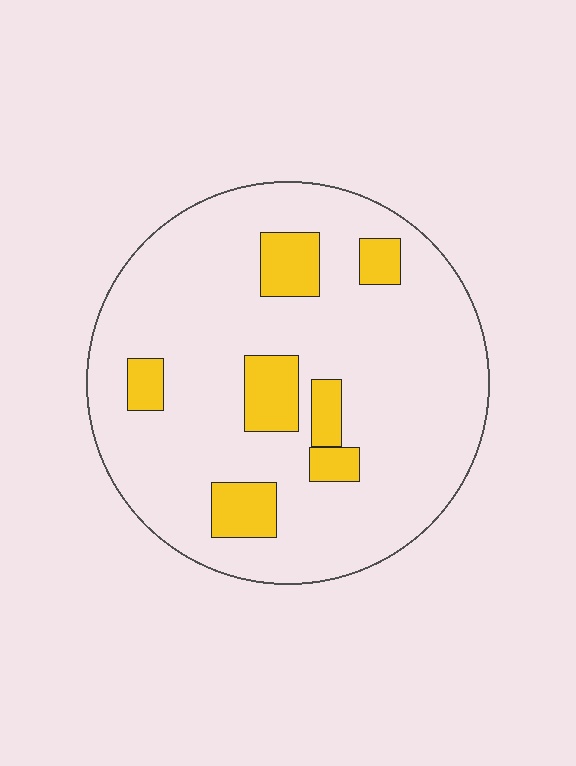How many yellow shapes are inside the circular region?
7.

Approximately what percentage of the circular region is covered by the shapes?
Approximately 15%.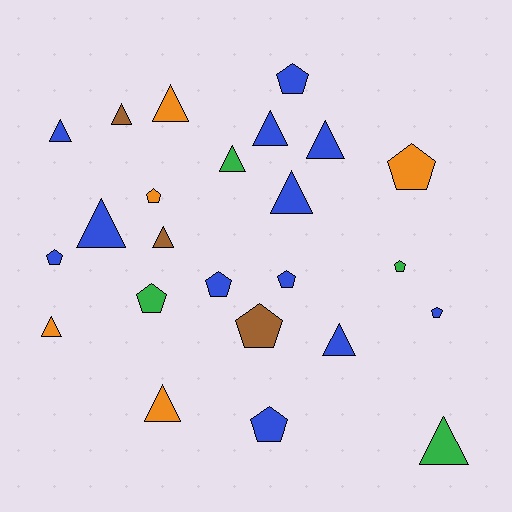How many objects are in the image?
There are 24 objects.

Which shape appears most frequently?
Triangle, with 13 objects.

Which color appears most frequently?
Blue, with 12 objects.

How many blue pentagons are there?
There are 6 blue pentagons.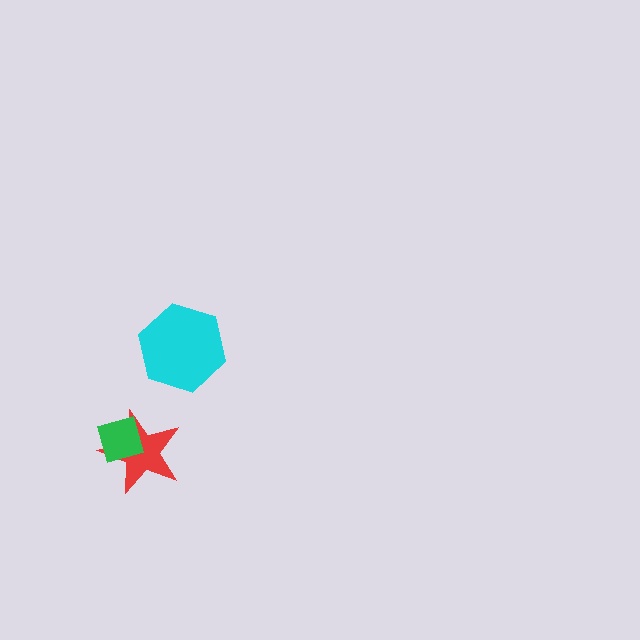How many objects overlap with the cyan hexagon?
0 objects overlap with the cyan hexagon.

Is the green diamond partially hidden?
No, no other shape covers it.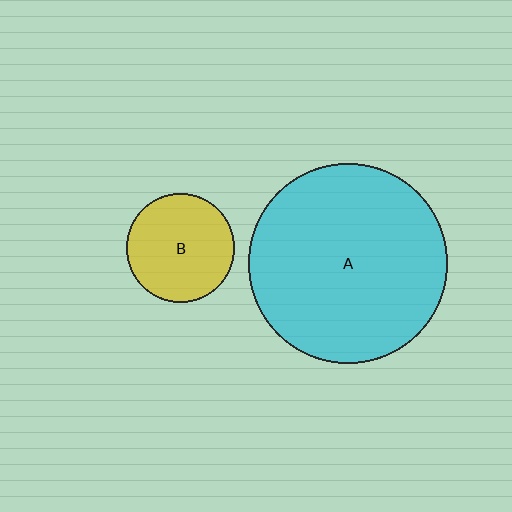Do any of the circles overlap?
No, none of the circles overlap.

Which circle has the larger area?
Circle A (cyan).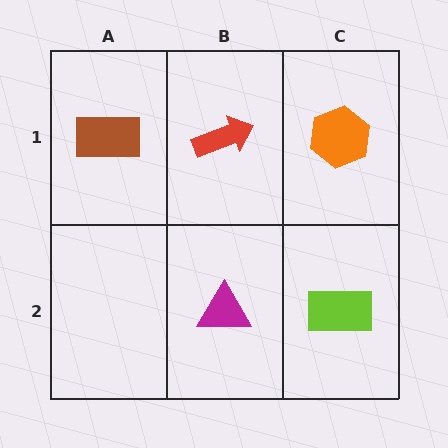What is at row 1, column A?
A brown rectangle.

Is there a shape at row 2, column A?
No, that cell is empty.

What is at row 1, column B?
A red arrow.